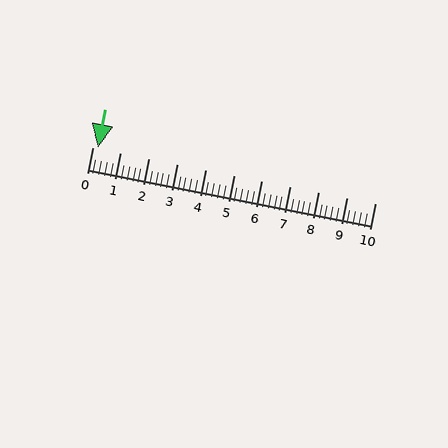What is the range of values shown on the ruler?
The ruler shows values from 0 to 10.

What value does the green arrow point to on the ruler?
The green arrow points to approximately 0.2.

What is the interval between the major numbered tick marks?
The major tick marks are spaced 1 units apart.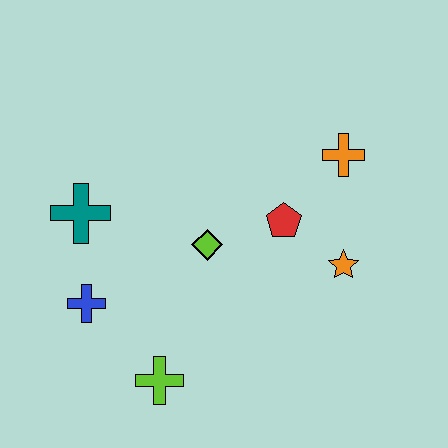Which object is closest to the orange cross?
The red pentagon is closest to the orange cross.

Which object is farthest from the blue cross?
The orange cross is farthest from the blue cross.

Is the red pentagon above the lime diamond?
Yes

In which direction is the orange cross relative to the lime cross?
The orange cross is above the lime cross.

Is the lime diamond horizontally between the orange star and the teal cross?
Yes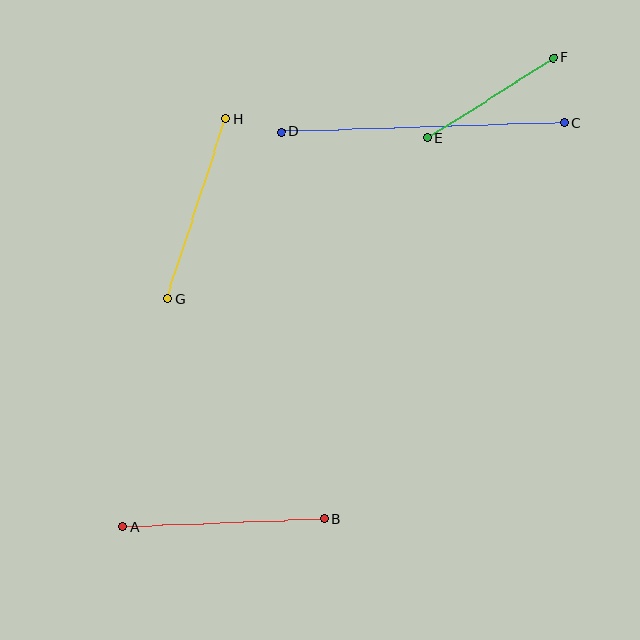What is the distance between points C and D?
The distance is approximately 283 pixels.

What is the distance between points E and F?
The distance is approximately 150 pixels.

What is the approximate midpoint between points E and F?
The midpoint is at approximately (491, 98) pixels.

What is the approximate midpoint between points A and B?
The midpoint is at approximately (223, 523) pixels.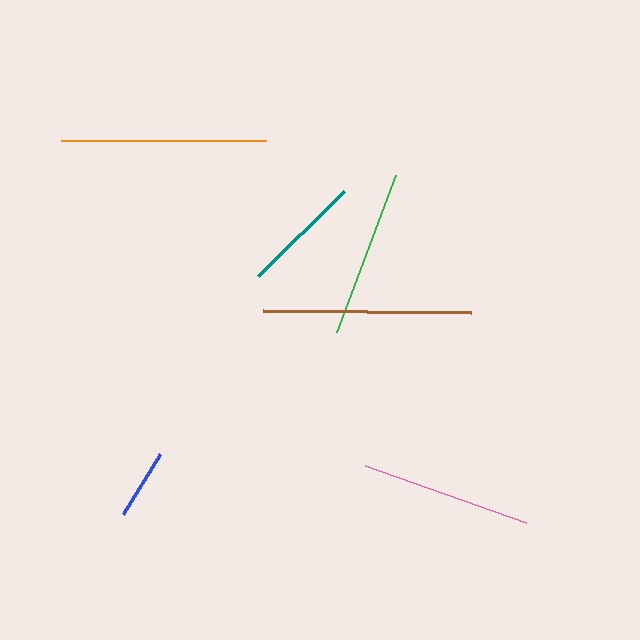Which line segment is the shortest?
The blue line is the shortest at approximately 70 pixels.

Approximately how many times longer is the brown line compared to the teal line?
The brown line is approximately 1.7 times the length of the teal line.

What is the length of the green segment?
The green segment is approximately 168 pixels long.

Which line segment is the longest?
The brown line is the longest at approximately 207 pixels.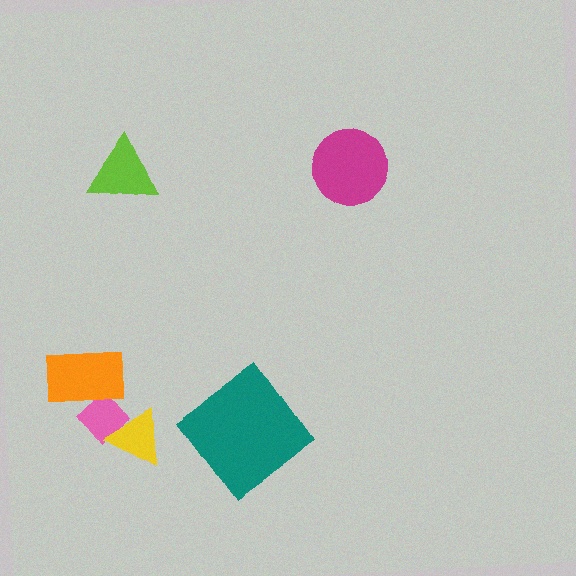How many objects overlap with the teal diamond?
0 objects overlap with the teal diamond.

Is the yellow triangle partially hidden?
No, no other shape covers it.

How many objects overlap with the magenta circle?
0 objects overlap with the magenta circle.